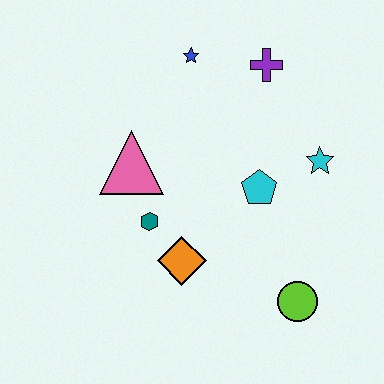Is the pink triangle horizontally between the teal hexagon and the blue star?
No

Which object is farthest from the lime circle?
The blue star is farthest from the lime circle.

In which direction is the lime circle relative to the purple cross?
The lime circle is below the purple cross.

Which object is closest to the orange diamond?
The teal hexagon is closest to the orange diamond.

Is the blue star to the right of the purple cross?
No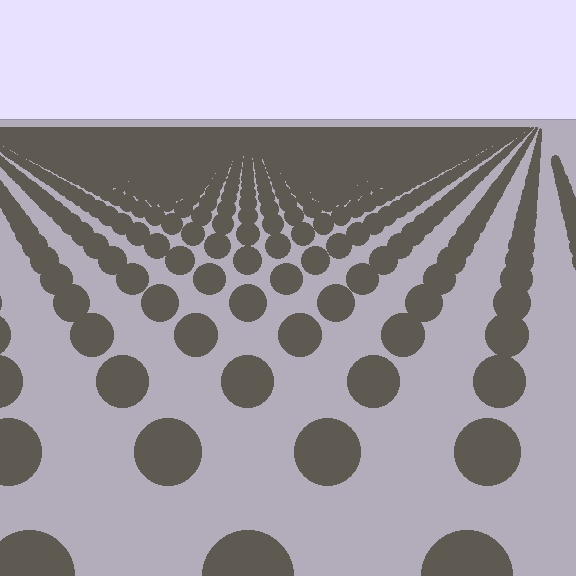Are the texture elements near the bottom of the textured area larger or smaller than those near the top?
Larger. Near the bottom, elements are closer to the viewer and appear at a bigger on-screen size.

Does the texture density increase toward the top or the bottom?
Density increases toward the top.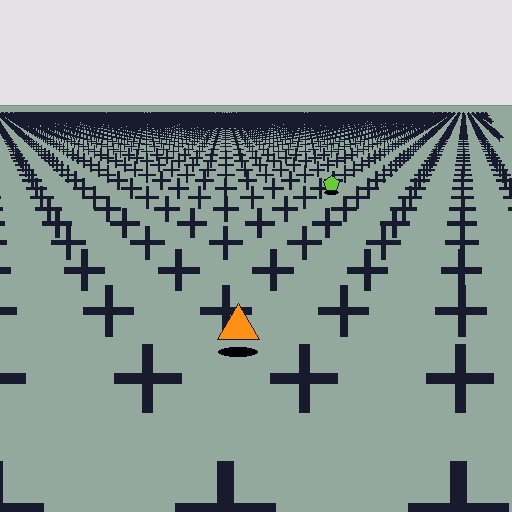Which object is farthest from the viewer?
The lime pentagon is farthest from the viewer. It appears smaller and the ground texture around it is denser.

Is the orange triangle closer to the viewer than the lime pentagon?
Yes. The orange triangle is closer — you can tell from the texture gradient: the ground texture is coarser near it.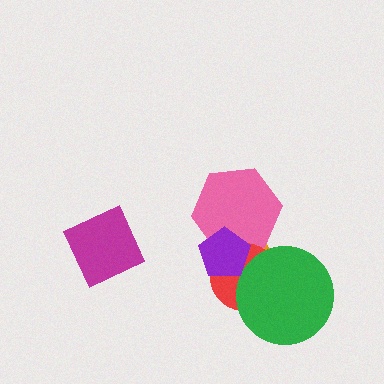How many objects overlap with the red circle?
4 objects overlap with the red circle.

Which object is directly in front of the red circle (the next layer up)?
The green circle is directly in front of the red circle.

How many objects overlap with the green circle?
2 objects overlap with the green circle.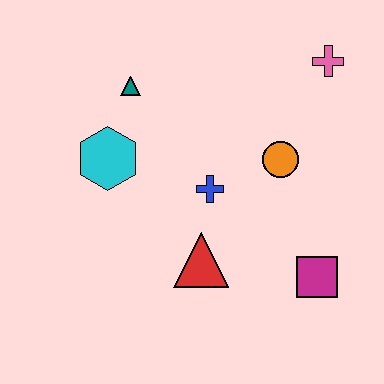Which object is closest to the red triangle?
The blue cross is closest to the red triangle.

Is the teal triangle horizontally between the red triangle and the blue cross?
No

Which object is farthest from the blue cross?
The pink cross is farthest from the blue cross.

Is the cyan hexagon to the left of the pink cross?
Yes